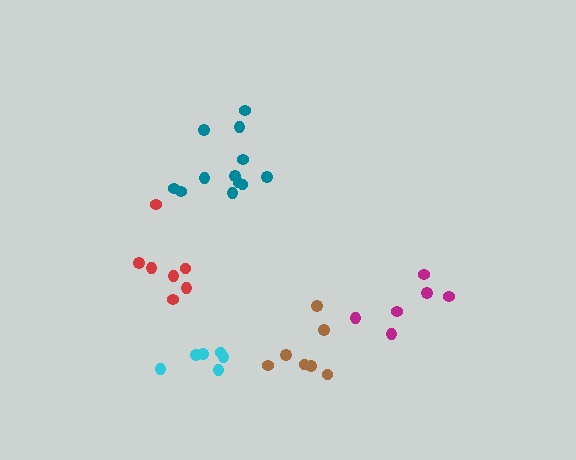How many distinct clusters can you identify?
There are 5 distinct clusters.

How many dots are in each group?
Group 1: 6 dots, Group 2: 6 dots, Group 3: 12 dots, Group 4: 7 dots, Group 5: 7 dots (38 total).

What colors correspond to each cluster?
The clusters are colored: magenta, cyan, teal, brown, red.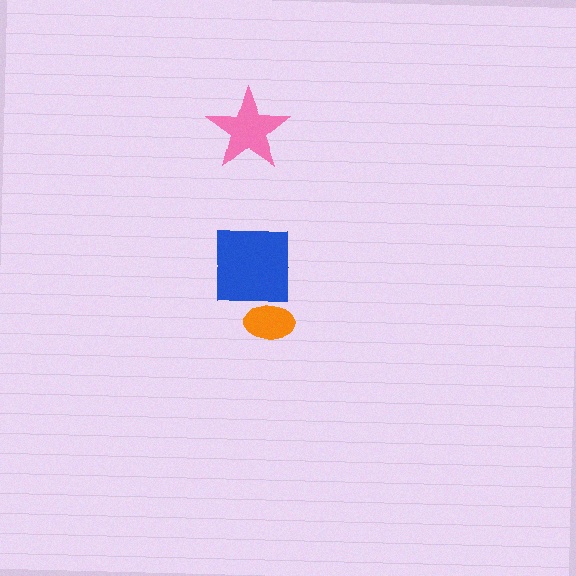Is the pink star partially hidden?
No, no other shape covers it.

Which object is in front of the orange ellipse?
The blue square is in front of the orange ellipse.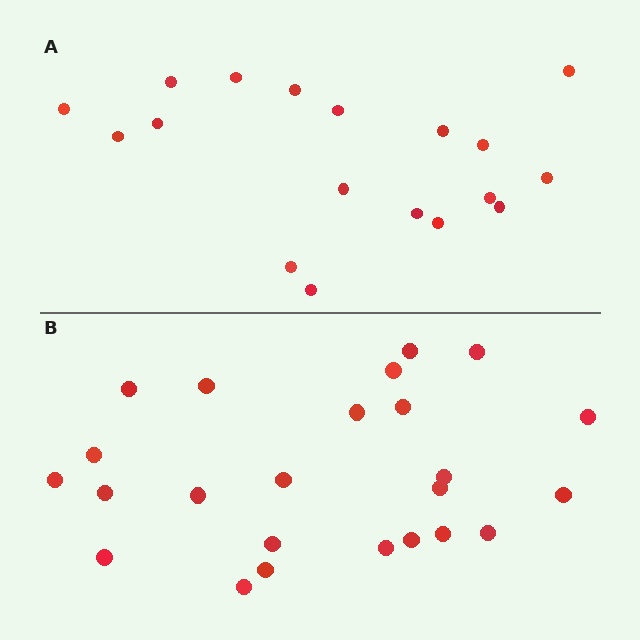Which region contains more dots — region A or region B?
Region B (the bottom region) has more dots.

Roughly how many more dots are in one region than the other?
Region B has about 6 more dots than region A.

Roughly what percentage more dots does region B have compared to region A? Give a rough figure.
About 35% more.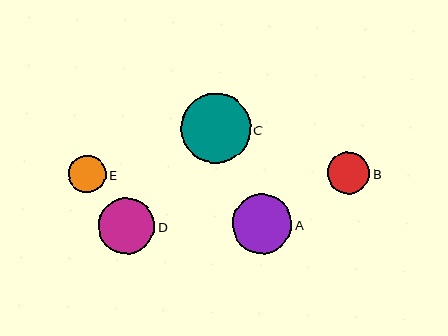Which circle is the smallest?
Circle E is the smallest with a size of approximately 37 pixels.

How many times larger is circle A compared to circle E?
Circle A is approximately 1.6 times the size of circle E.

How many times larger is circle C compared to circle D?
Circle C is approximately 1.2 times the size of circle D.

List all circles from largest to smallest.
From largest to smallest: C, A, D, B, E.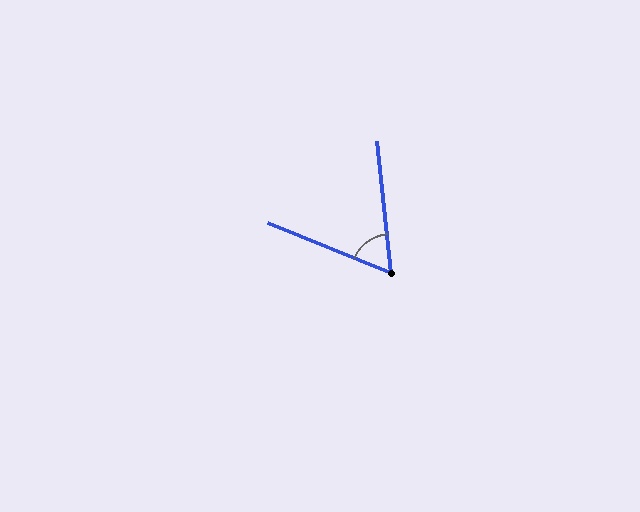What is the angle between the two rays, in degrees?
Approximately 62 degrees.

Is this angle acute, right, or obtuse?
It is acute.